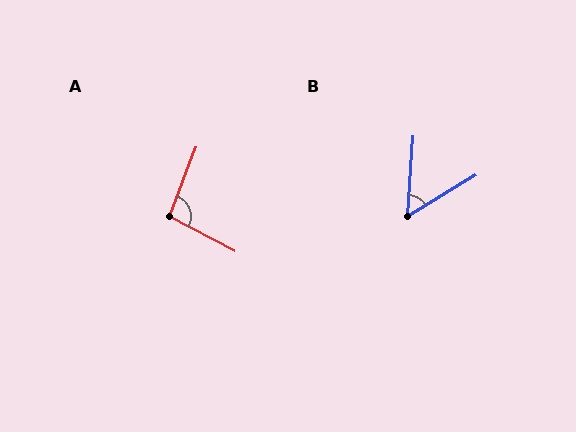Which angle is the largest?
A, at approximately 97 degrees.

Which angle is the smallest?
B, at approximately 55 degrees.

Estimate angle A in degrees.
Approximately 97 degrees.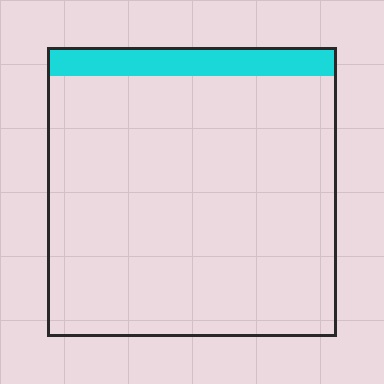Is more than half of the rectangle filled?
No.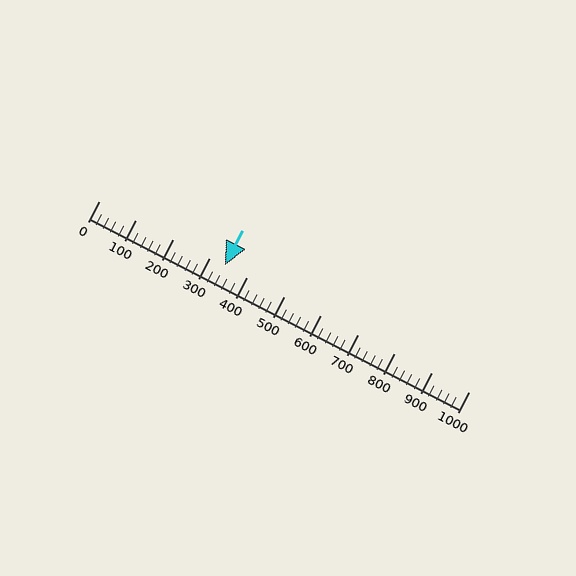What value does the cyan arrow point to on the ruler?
The cyan arrow points to approximately 340.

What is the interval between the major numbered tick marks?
The major tick marks are spaced 100 units apart.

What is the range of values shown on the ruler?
The ruler shows values from 0 to 1000.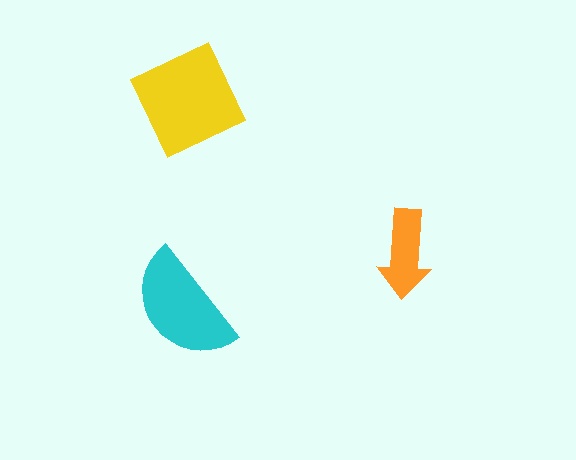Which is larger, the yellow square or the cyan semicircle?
The yellow square.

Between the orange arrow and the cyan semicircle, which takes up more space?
The cyan semicircle.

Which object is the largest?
The yellow square.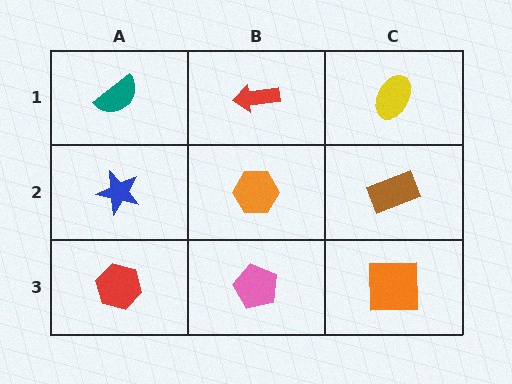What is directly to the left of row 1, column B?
A teal semicircle.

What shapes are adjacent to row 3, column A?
A blue star (row 2, column A), a pink pentagon (row 3, column B).